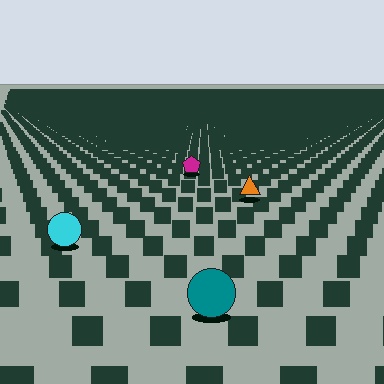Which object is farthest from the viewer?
The magenta pentagon is farthest from the viewer. It appears smaller and the ground texture around it is denser.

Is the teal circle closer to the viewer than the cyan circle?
Yes. The teal circle is closer — you can tell from the texture gradient: the ground texture is coarser near it.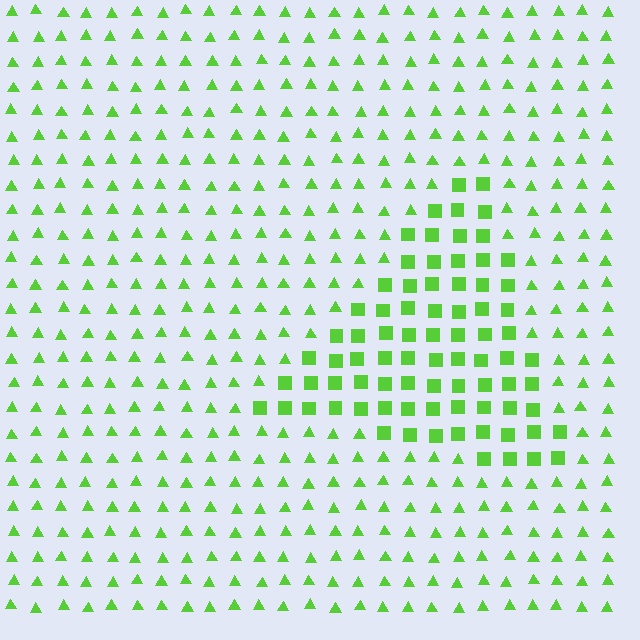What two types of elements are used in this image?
The image uses squares inside the triangle region and triangles outside it.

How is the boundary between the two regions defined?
The boundary is defined by a change in element shape: squares inside vs. triangles outside. All elements share the same color and spacing.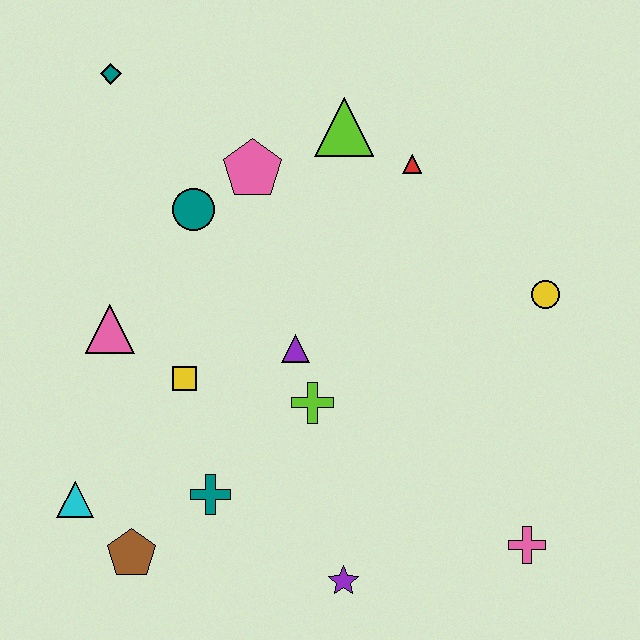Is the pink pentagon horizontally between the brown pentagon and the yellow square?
No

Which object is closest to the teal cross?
The brown pentagon is closest to the teal cross.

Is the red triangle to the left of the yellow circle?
Yes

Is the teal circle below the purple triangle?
No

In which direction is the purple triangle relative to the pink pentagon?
The purple triangle is below the pink pentagon.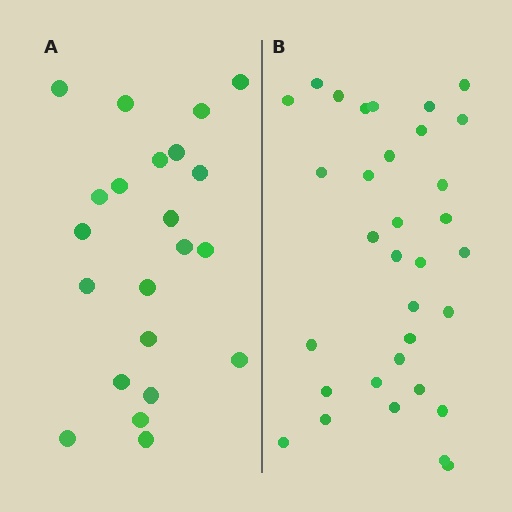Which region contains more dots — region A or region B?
Region B (the right region) has more dots.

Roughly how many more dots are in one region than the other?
Region B has roughly 12 or so more dots than region A.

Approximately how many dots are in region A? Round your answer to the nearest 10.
About 20 dots. (The exact count is 22, which rounds to 20.)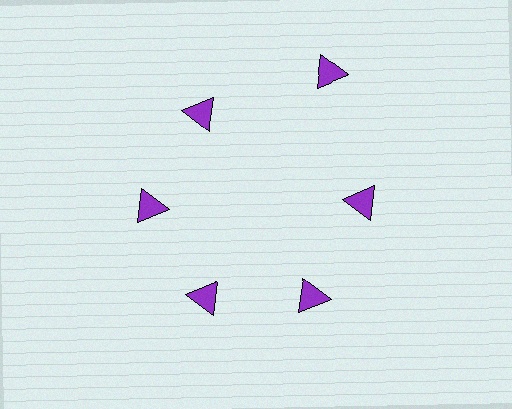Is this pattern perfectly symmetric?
No. The 6 purple triangles are arranged in a ring, but one element near the 1 o'clock position is pushed outward from the center, breaking the 6-fold rotational symmetry.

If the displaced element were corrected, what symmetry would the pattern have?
It would have 6-fold rotational symmetry — the pattern would map onto itself every 60 degrees.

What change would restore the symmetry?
The symmetry would be restored by moving it inward, back onto the ring so that all 6 triangles sit at equal angles and equal distance from the center.